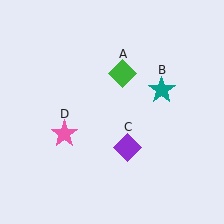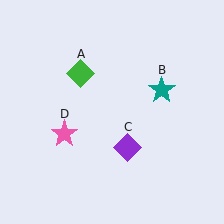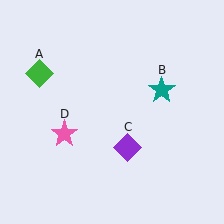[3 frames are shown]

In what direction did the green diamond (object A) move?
The green diamond (object A) moved left.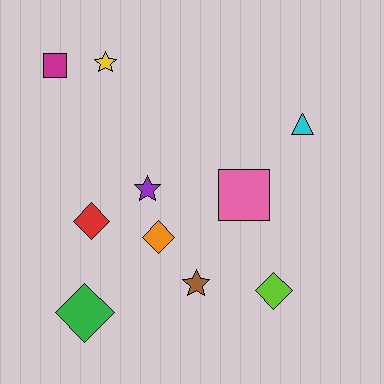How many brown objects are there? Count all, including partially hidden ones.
There is 1 brown object.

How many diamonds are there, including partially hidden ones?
There are 4 diamonds.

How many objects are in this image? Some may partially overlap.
There are 10 objects.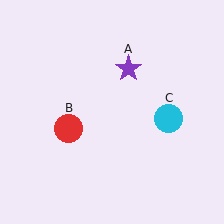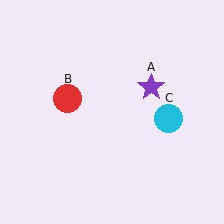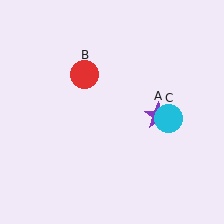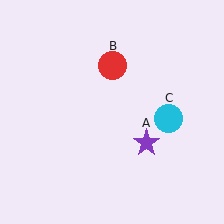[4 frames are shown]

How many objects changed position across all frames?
2 objects changed position: purple star (object A), red circle (object B).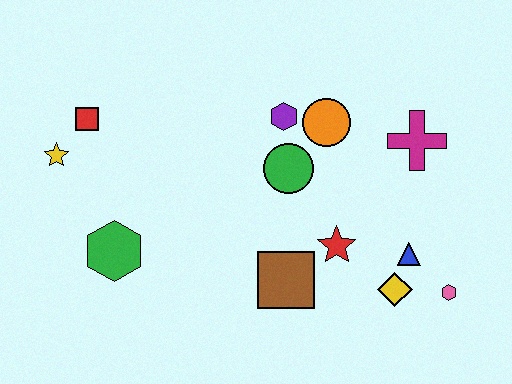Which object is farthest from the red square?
The pink hexagon is farthest from the red square.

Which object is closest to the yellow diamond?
The blue triangle is closest to the yellow diamond.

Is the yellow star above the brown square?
Yes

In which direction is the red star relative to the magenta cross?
The red star is below the magenta cross.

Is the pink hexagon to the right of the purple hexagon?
Yes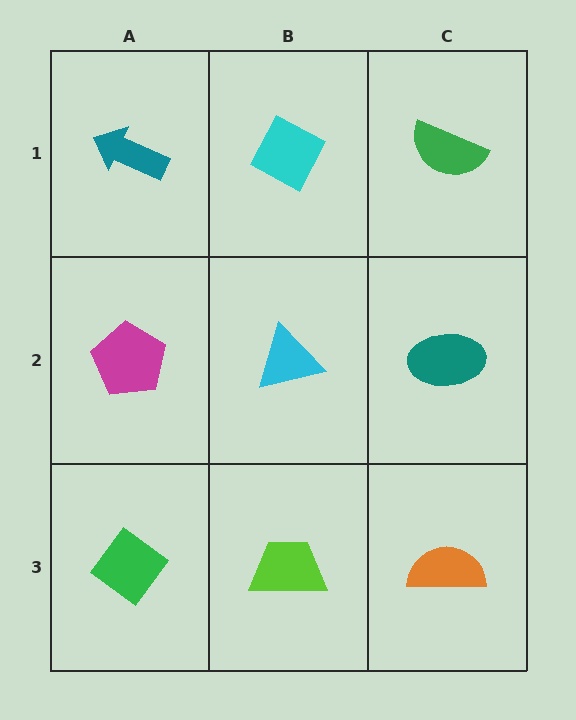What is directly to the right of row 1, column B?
A green semicircle.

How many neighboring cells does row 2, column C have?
3.